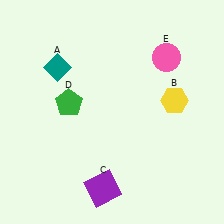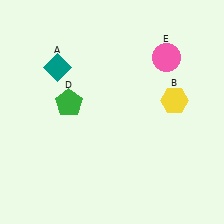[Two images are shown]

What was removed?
The purple square (C) was removed in Image 2.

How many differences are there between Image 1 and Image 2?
There is 1 difference between the two images.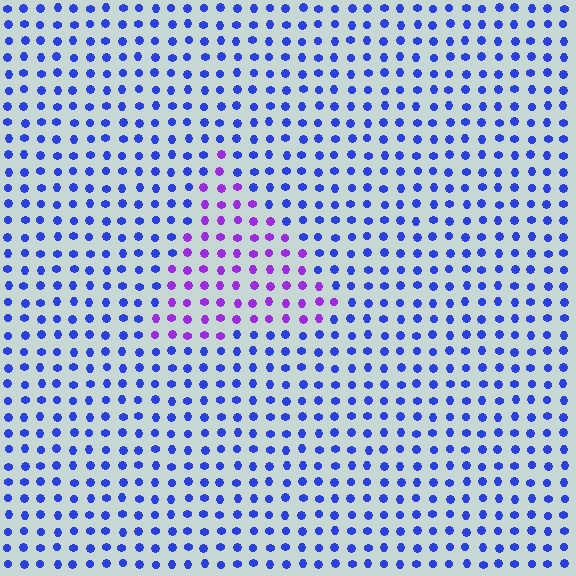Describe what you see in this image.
The image is filled with small blue elements in a uniform arrangement. A triangle-shaped region is visible where the elements are tinted to a slightly different hue, forming a subtle color boundary.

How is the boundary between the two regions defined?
The boundary is defined purely by a slight shift in hue (about 46 degrees). Spacing, size, and orientation are identical on both sides.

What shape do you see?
I see a triangle.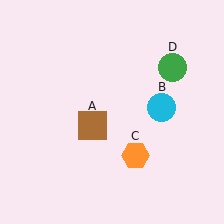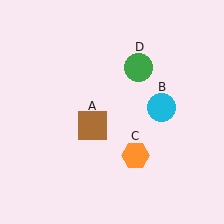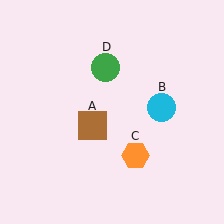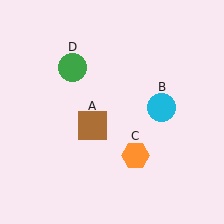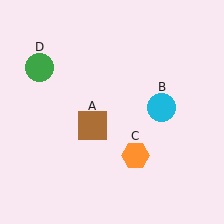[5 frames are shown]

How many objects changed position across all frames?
1 object changed position: green circle (object D).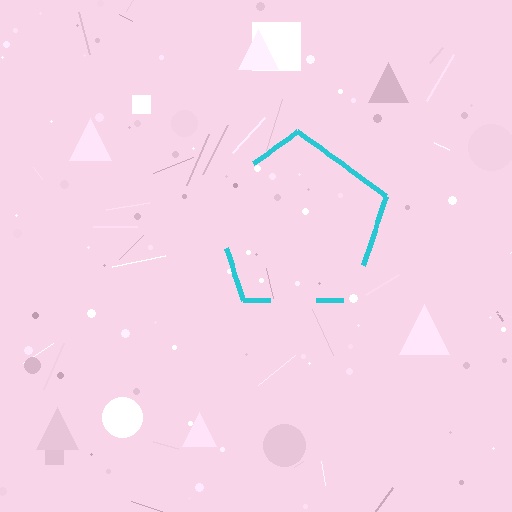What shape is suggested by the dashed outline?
The dashed outline suggests a pentagon.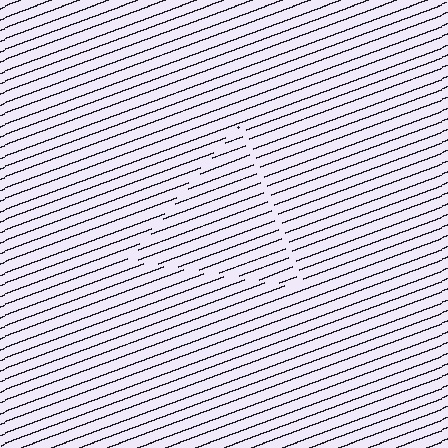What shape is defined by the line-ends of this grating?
An illusory triangle. The interior of the shape contains the same grating, shifted by half a period — the contour is defined by the phase discontinuity where line-ends from the inner and outer gratings abut.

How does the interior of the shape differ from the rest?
The interior of the shape contains the same grating, shifted by half a period — the contour is defined by the phase discontinuity where line-ends from the inner and outer gratings abut.